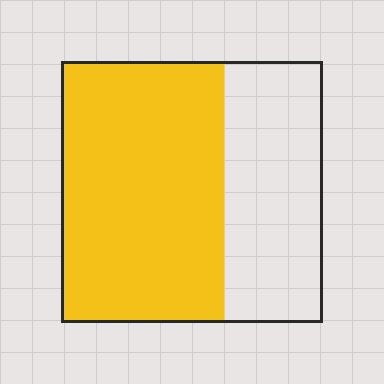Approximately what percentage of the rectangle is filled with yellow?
Approximately 60%.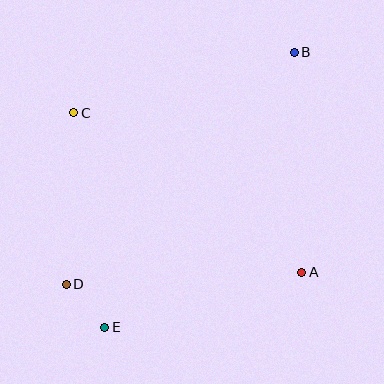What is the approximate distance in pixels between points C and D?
The distance between C and D is approximately 172 pixels.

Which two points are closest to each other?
Points D and E are closest to each other.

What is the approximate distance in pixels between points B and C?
The distance between B and C is approximately 229 pixels.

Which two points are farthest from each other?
Points B and E are farthest from each other.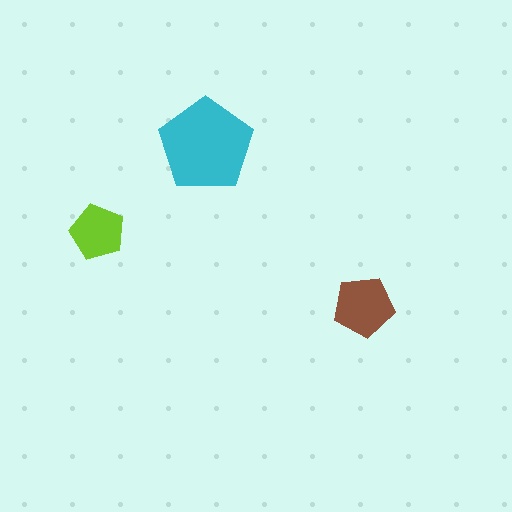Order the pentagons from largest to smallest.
the cyan one, the brown one, the lime one.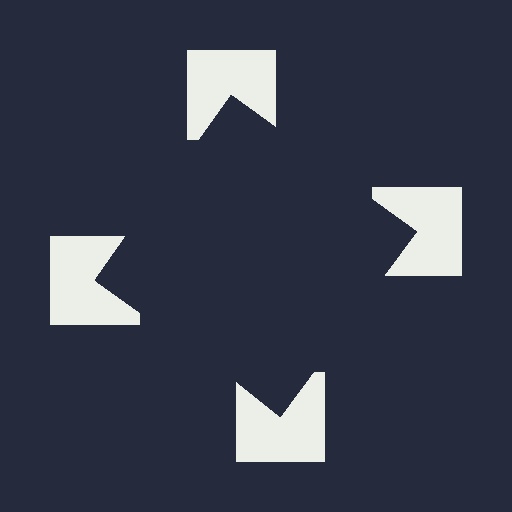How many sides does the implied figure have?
4 sides.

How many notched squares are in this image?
There are 4 — one at each vertex of the illusory square.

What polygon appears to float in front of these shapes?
An illusory square — its edges are inferred from the aligned wedge cuts in the notched squares, not physically drawn.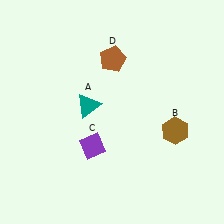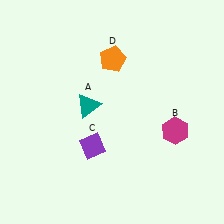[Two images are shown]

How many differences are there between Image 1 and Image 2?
There are 2 differences between the two images.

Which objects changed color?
B changed from brown to magenta. D changed from brown to orange.